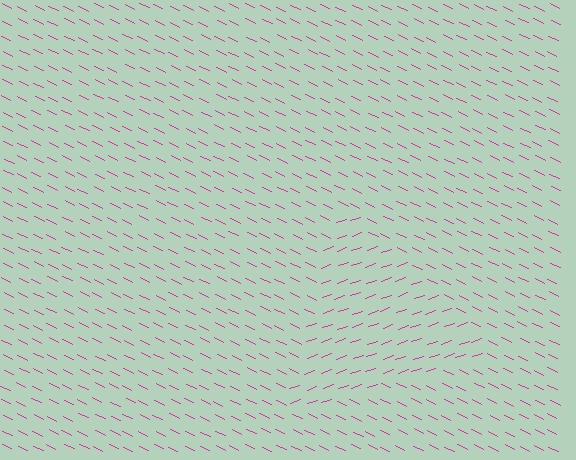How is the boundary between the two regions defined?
The boundary is defined purely by a change in line orientation (approximately 45 degrees difference). All lines are the same color and thickness.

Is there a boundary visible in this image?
Yes, there is a texture boundary formed by a change in line orientation.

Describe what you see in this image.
The image is filled with small magenta line segments. A triangle region in the image has lines oriented differently from the surrounding lines, creating a visible texture boundary.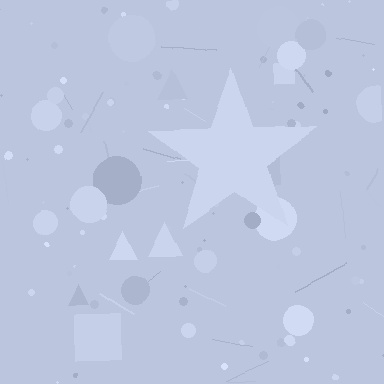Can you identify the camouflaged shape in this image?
The camouflaged shape is a star.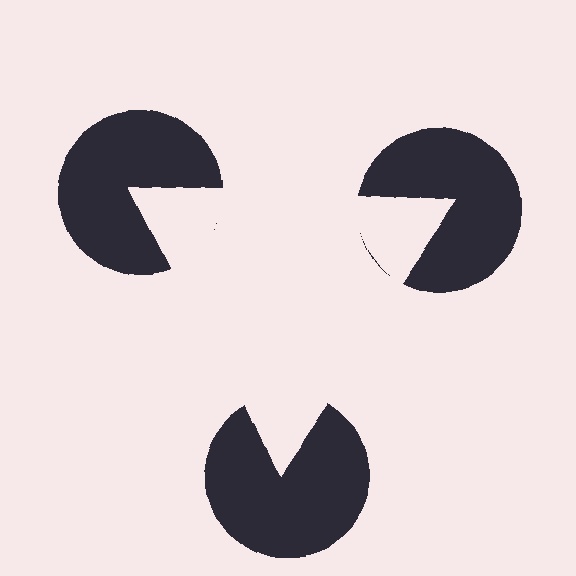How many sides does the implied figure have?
3 sides.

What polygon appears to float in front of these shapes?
An illusory triangle — its edges are inferred from the aligned wedge cuts in the pac-man discs, not physically drawn.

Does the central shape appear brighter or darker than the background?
It typically appears slightly brighter than the background, even though no actual brightness change is drawn.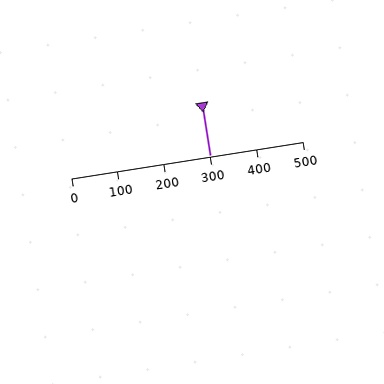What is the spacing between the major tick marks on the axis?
The major ticks are spaced 100 apart.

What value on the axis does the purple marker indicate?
The marker indicates approximately 300.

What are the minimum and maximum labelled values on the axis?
The axis runs from 0 to 500.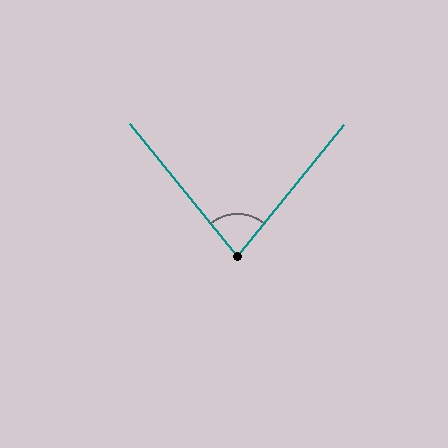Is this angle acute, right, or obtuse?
It is acute.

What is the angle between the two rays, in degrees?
Approximately 78 degrees.